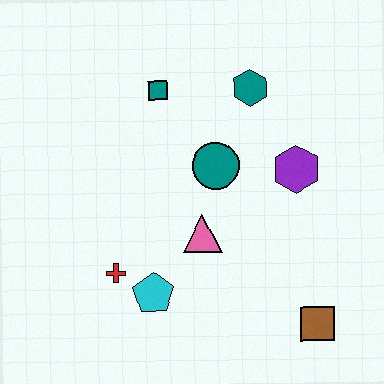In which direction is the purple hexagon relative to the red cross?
The purple hexagon is to the right of the red cross.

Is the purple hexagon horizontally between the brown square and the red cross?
Yes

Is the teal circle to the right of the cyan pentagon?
Yes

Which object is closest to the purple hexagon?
The teal circle is closest to the purple hexagon.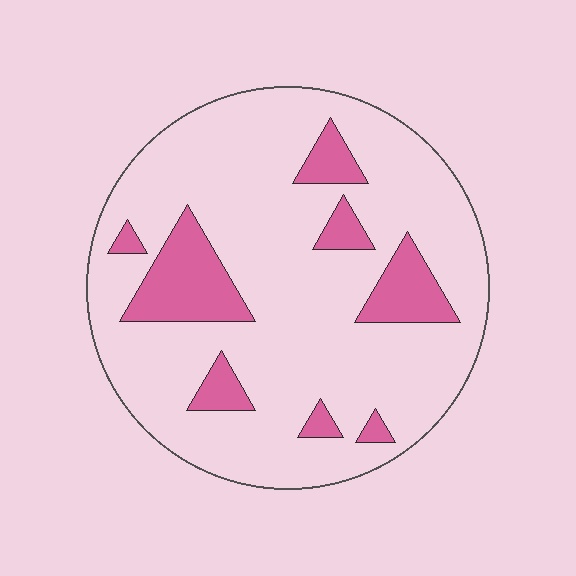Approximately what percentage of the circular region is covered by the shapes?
Approximately 15%.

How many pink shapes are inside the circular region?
8.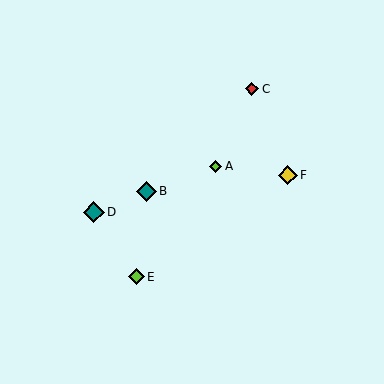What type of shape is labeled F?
Shape F is a yellow diamond.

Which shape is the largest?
The teal diamond (labeled D) is the largest.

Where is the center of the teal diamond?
The center of the teal diamond is at (94, 212).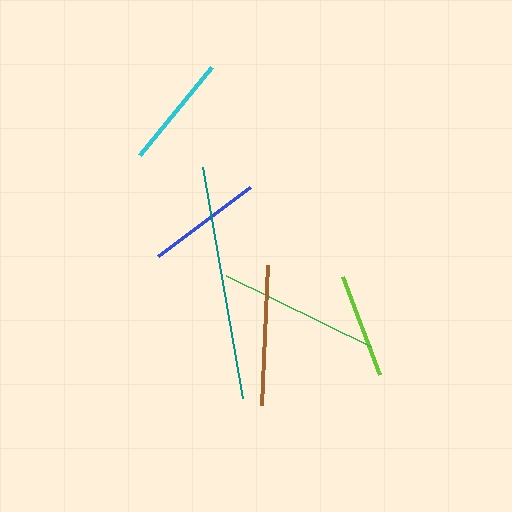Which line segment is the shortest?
The lime line is the shortest at approximately 104 pixels.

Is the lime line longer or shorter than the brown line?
The brown line is longer than the lime line.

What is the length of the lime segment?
The lime segment is approximately 104 pixels long.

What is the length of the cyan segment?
The cyan segment is approximately 114 pixels long.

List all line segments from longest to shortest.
From longest to shortest: teal, green, brown, blue, cyan, lime.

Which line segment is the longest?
The teal line is the longest at approximately 234 pixels.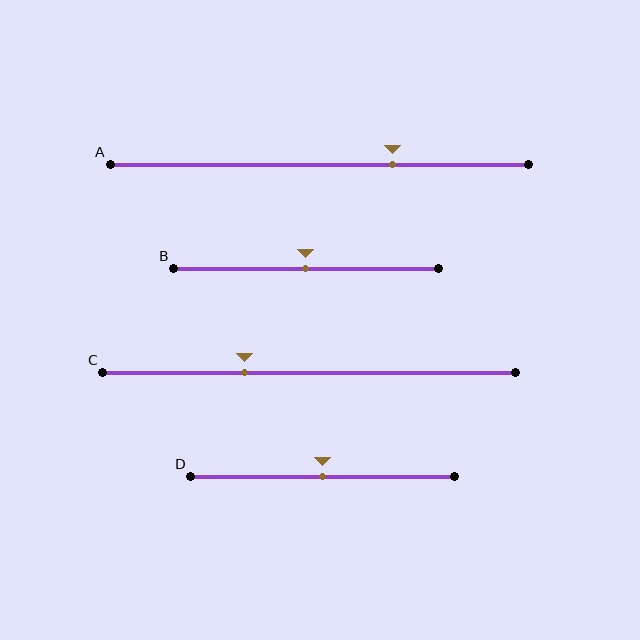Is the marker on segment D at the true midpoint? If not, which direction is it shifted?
Yes, the marker on segment D is at the true midpoint.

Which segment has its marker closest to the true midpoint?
Segment B has its marker closest to the true midpoint.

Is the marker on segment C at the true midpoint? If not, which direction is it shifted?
No, the marker on segment C is shifted to the left by about 16% of the segment length.